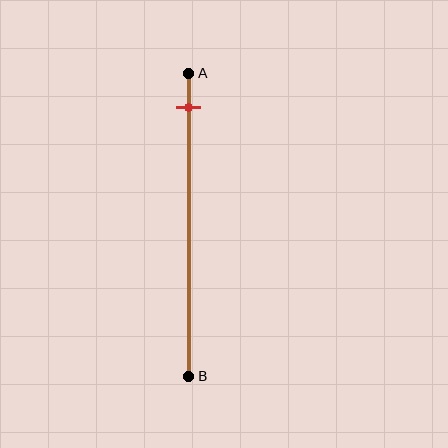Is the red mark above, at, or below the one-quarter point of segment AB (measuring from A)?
The red mark is above the one-quarter point of segment AB.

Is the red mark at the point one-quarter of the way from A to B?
No, the mark is at about 10% from A, not at the 25% one-quarter point.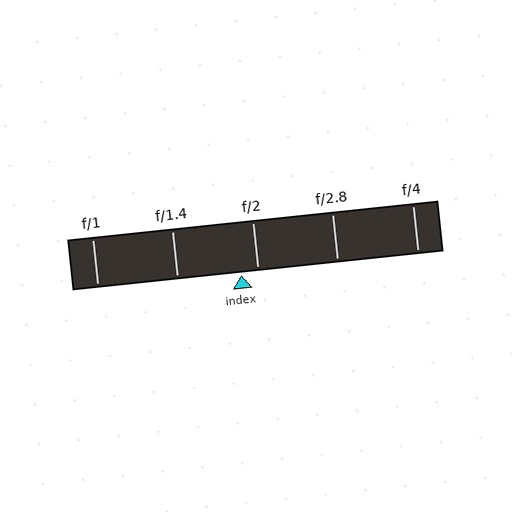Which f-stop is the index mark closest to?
The index mark is closest to f/2.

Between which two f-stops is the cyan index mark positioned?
The index mark is between f/1.4 and f/2.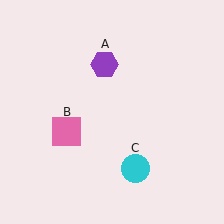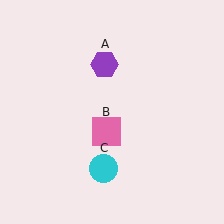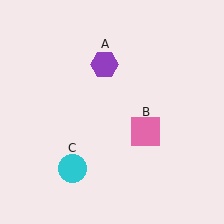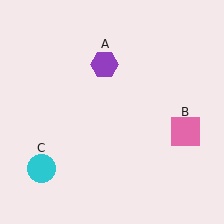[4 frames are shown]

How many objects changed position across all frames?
2 objects changed position: pink square (object B), cyan circle (object C).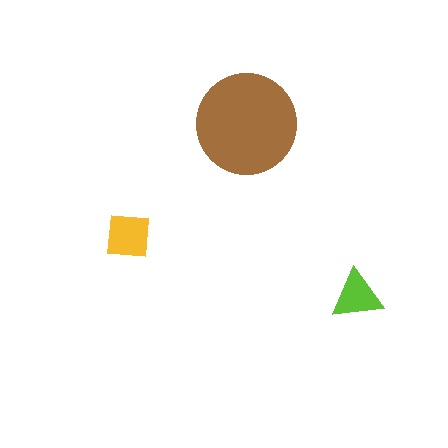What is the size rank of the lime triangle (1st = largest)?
3rd.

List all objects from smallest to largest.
The lime triangle, the yellow square, the brown circle.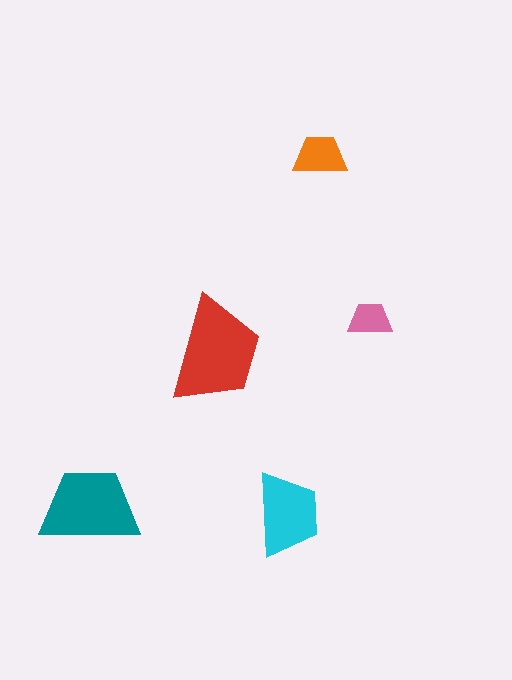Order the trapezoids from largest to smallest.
the red one, the teal one, the cyan one, the orange one, the pink one.